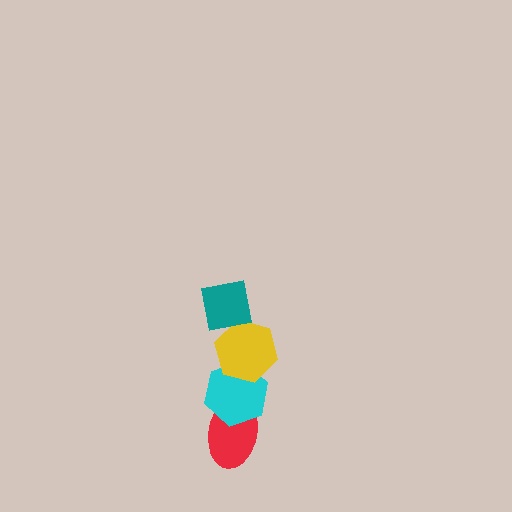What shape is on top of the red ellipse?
The cyan hexagon is on top of the red ellipse.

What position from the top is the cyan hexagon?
The cyan hexagon is 3rd from the top.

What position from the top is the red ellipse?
The red ellipse is 4th from the top.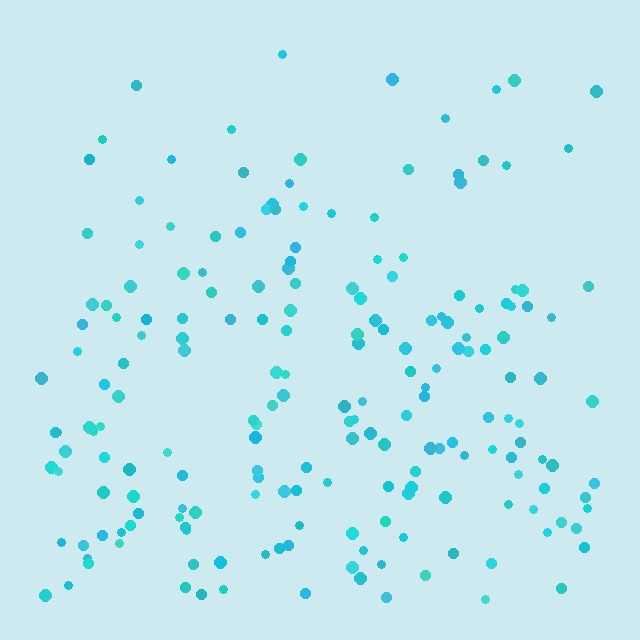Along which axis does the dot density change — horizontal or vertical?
Vertical.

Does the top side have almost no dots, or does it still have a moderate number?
Still a moderate number, just noticeably fewer than the bottom.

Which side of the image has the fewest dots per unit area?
The top.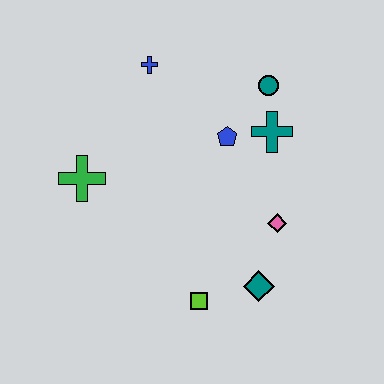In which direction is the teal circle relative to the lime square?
The teal circle is above the lime square.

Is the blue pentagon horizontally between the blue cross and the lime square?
No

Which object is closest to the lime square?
The teal diamond is closest to the lime square.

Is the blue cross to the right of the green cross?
Yes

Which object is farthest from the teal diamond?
The blue cross is farthest from the teal diamond.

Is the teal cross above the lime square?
Yes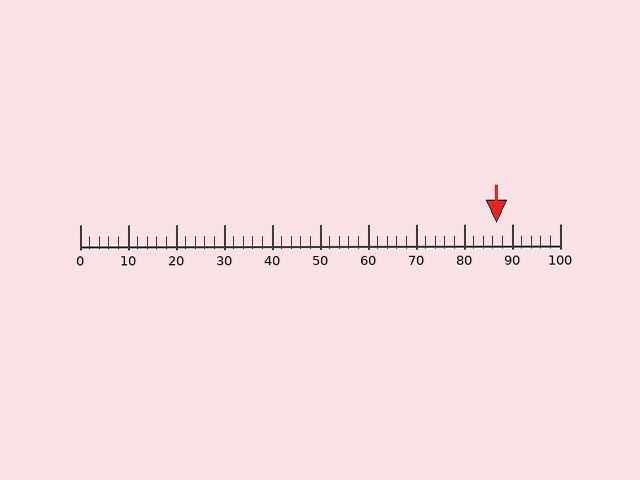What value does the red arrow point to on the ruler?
The red arrow points to approximately 87.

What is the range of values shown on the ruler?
The ruler shows values from 0 to 100.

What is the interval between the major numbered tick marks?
The major tick marks are spaced 10 units apart.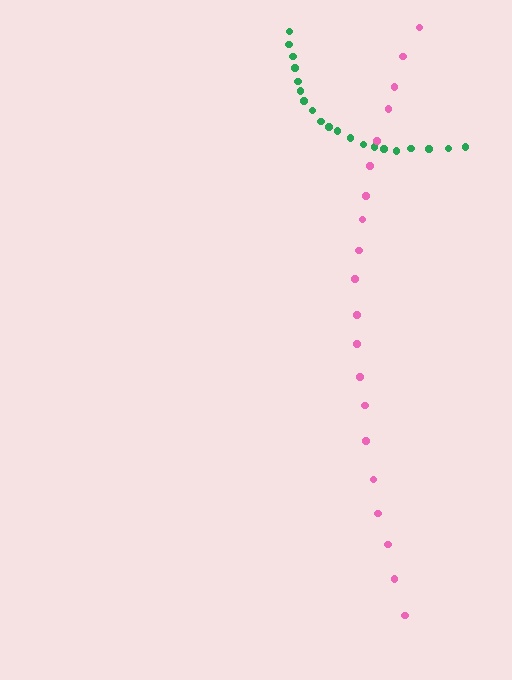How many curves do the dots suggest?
There are 2 distinct paths.